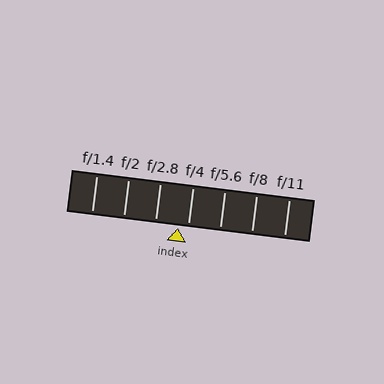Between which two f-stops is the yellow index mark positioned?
The index mark is between f/2.8 and f/4.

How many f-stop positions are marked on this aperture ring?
There are 7 f-stop positions marked.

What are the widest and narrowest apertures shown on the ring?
The widest aperture shown is f/1.4 and the narrowest is f/11.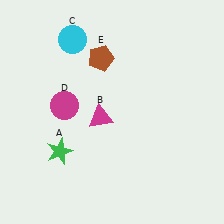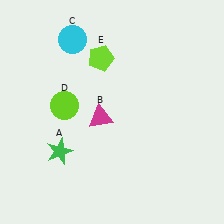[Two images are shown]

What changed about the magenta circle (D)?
In Image 1, D is magenta. In Image 2, it changed to lime.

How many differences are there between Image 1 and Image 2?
There are 2 differences between the two images.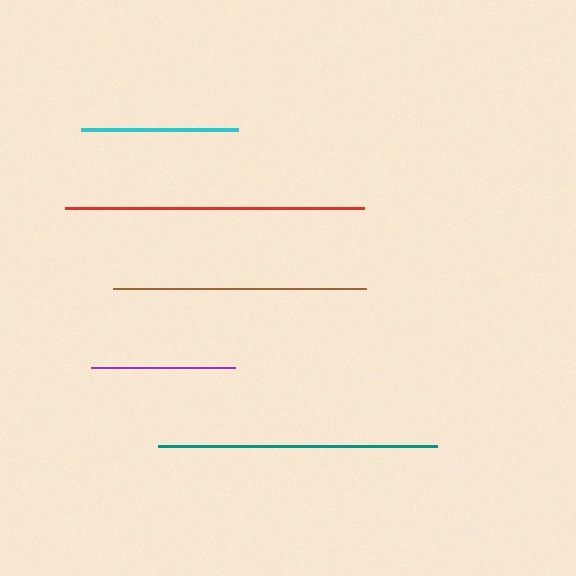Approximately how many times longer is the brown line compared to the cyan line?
The brown line is approximately 1.6 times the length of the cyan line.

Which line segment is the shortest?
The purple line is the shortest at approximately 144 pixels.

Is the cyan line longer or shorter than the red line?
The red line is longer than the cyan line.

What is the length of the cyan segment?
The cyan segment is approximately 158 pixels long.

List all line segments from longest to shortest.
From longest to shortest: red, teal, brown, cyan, purple.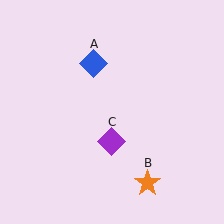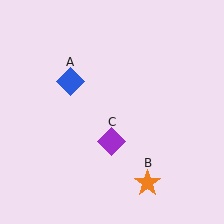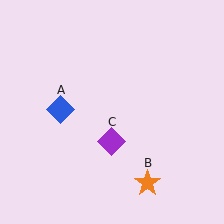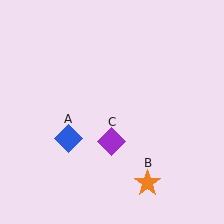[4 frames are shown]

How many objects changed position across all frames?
1 object changed position: blue diamond (object A).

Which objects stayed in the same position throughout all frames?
Orange star (object B) and purple diamond (object C) remained stationary.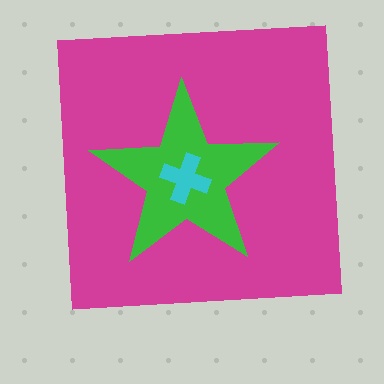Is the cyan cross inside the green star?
Yes.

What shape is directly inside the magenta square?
The green star.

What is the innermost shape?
The cyan cross.